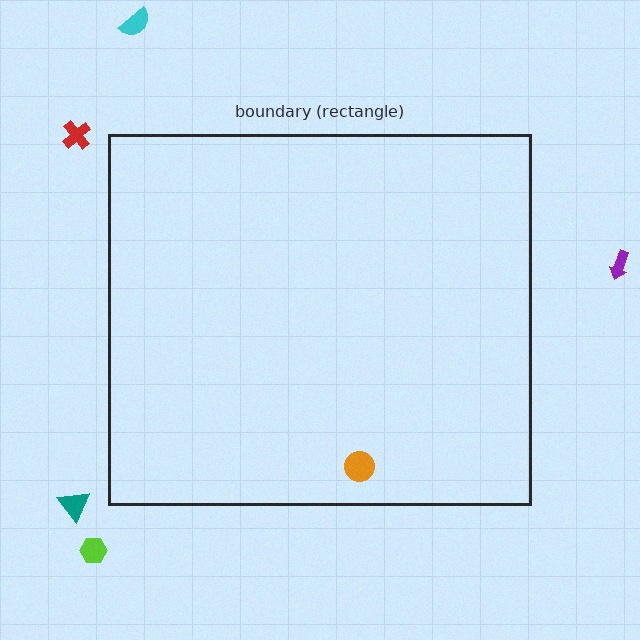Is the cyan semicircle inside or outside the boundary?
Outside.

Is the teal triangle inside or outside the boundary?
Outside.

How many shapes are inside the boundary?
1 inside, 5 outside.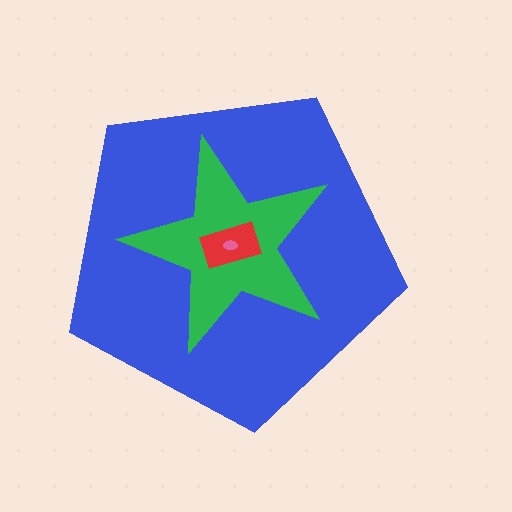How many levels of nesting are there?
4.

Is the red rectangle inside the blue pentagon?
Yes.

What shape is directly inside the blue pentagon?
The green star.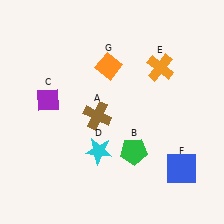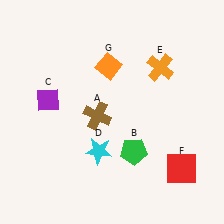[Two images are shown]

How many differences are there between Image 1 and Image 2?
There is 1 difference between the two images.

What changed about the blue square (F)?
In Image 1, F is blue. In Image 2, it changed to red.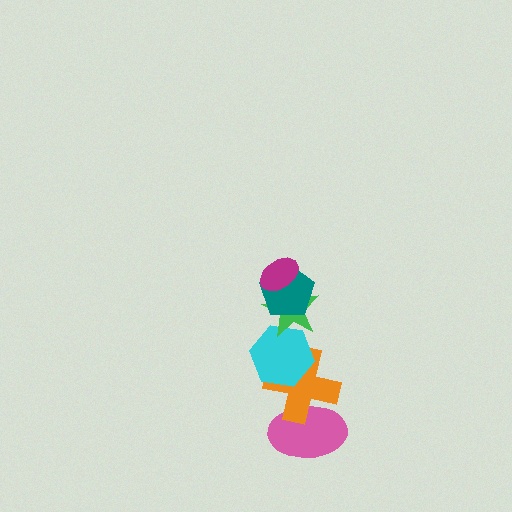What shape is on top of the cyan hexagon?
The green star is on top of the cyan hexagon.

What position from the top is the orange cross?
The orange cross is 5th from the top.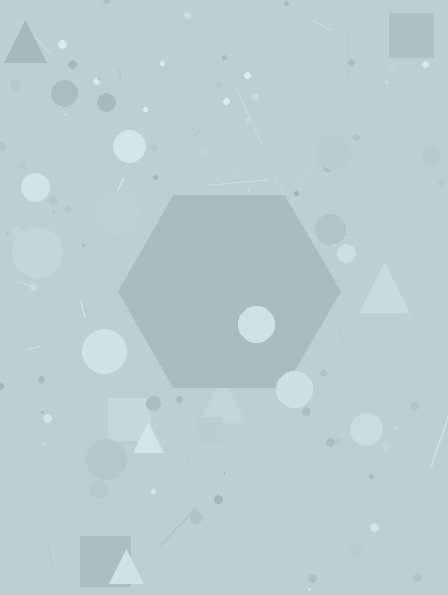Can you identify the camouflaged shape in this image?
The camouflaged shape is a hexagon.